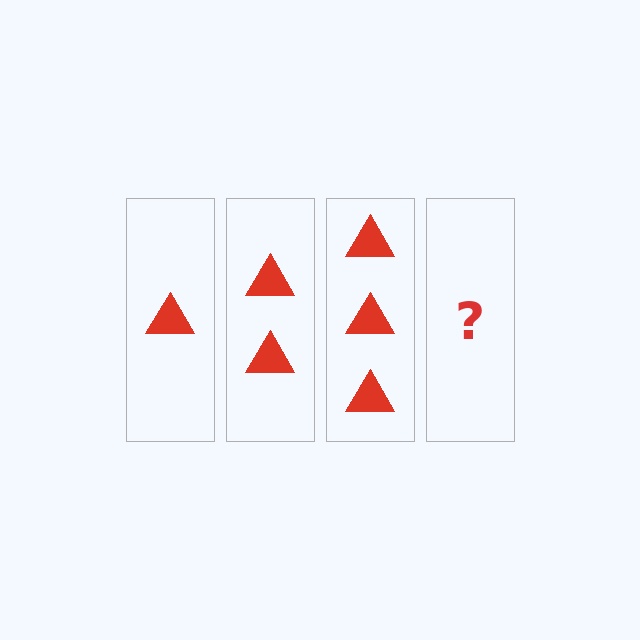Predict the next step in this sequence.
The next step is 4 triangles.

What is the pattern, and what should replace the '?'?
The pattern is that each step adds one more triangle. The '?' should be 4 triangles.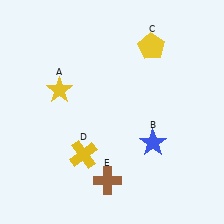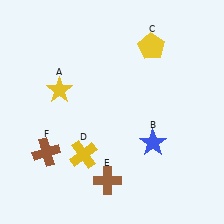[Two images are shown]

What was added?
A brown cross (F) was added in Image 2.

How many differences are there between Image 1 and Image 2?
There is 1 difference between the two images.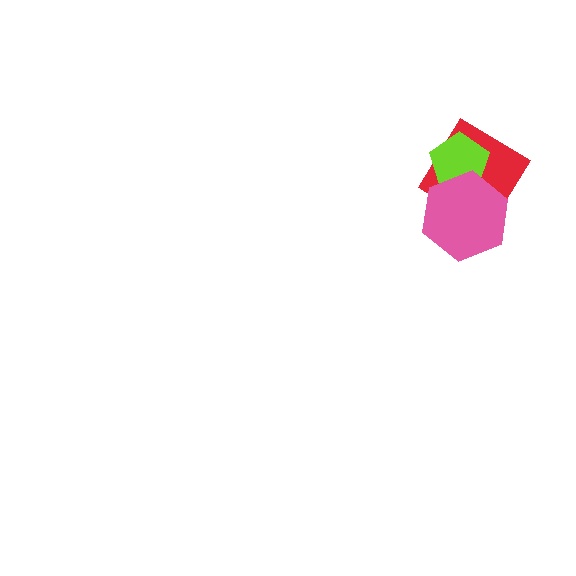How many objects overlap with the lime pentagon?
2 objects overlap with the lime pentagon.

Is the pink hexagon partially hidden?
No, no other shape covers it.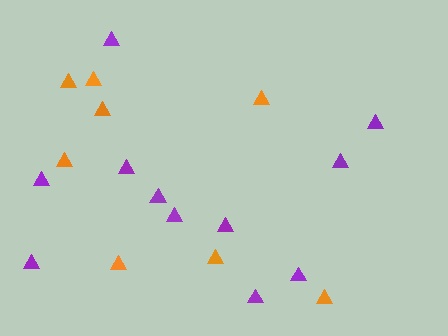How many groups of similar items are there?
There are 2 groups: one group of orange triangles (8) and one group of purple triangles (11).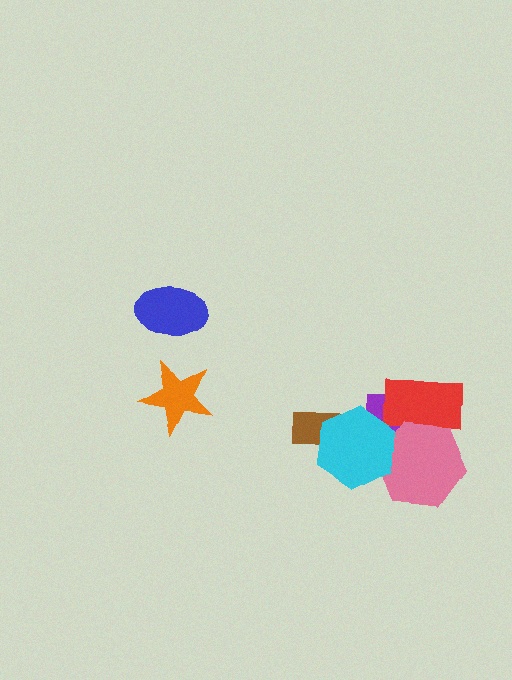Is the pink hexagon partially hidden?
Yes, it is partially covered by another shape.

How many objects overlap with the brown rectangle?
1 object overlaps with the brown rectangle.